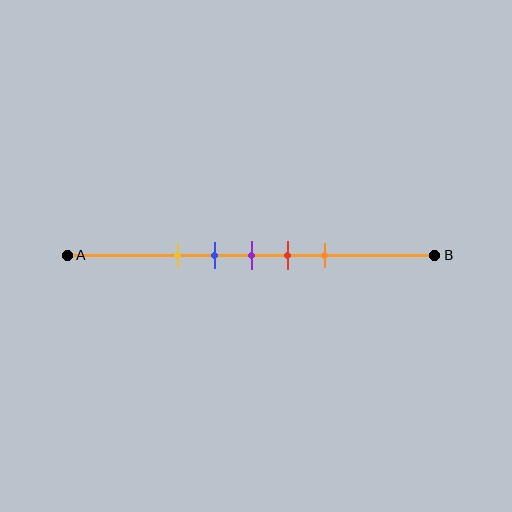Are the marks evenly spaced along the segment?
Yes, the marks are approximately evenly spaced.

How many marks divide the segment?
There are 5 marks dividing the segment.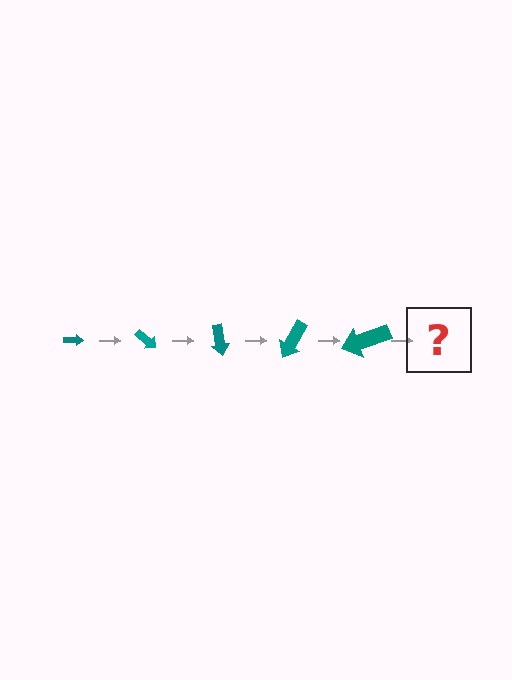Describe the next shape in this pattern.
It should be an arrow, larger than the previous one and rotated 200 degrees from the start.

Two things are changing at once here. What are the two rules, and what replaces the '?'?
The two rules are that the arrow grows larger each step and it rotates 40 degrees each step. The '?' should be an arrow, larger than the previous one and rotated 200 degrees from the start.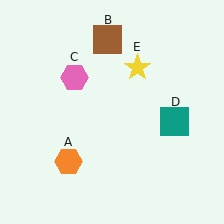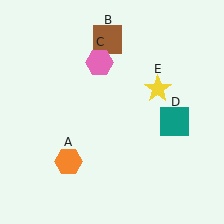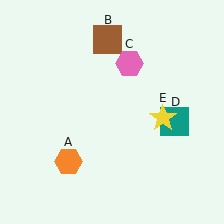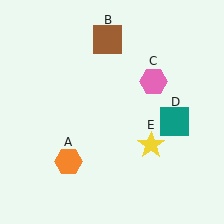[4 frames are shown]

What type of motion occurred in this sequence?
The pink hexagon (object C), yellow star (object E) rotated clockwise around the center of the scene.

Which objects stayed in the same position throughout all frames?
Orange hexagon (object A) and brown square (object B) and teal square (object D) remained stationary.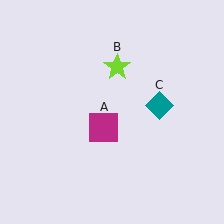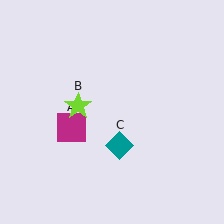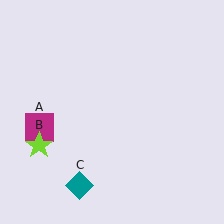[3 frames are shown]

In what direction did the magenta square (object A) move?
The magenta square (object A) moved left.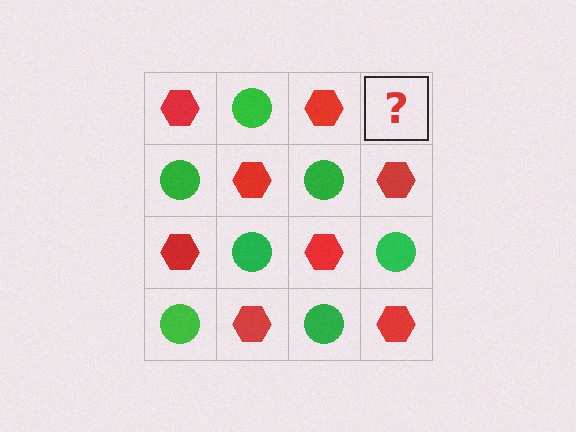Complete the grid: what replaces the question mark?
The question mark should be replaced with a green circle.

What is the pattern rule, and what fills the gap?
The rule is that it alternates red hexagon and green circle in a checkerboard pattern. The gap should be filled with a green circle.